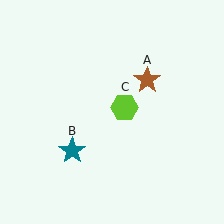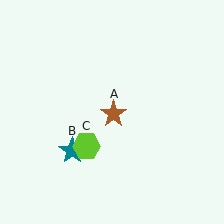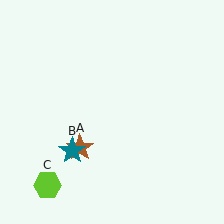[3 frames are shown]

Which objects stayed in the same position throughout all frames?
Teal star (object B) remained stationary.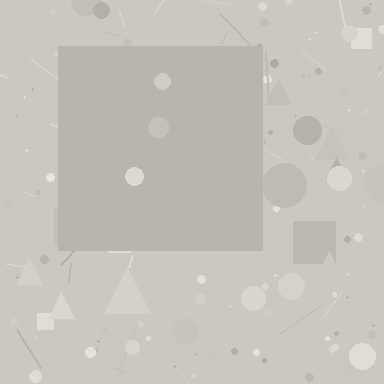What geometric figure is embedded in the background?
A square is embedded in the background.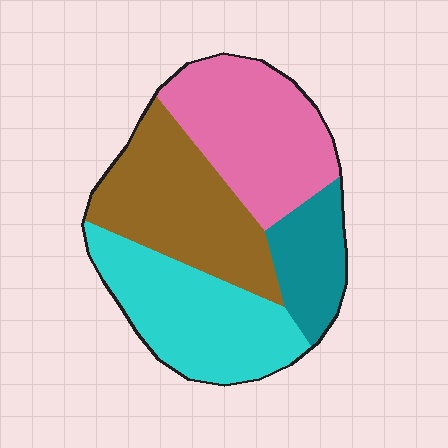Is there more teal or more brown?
Brown.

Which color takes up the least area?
Teal, at roughly 15%.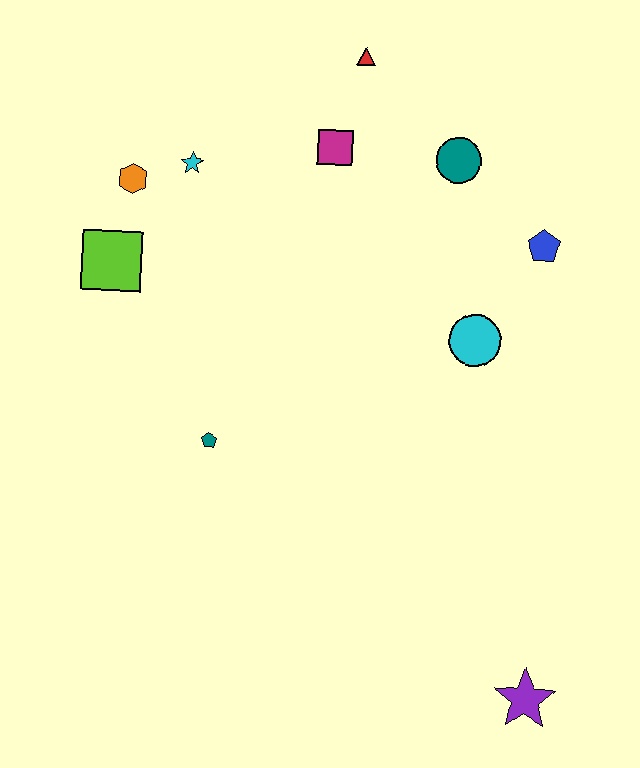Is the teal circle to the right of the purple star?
No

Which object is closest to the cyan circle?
The blue pentagon is closest to the cyan circle.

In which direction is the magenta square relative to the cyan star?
The magenta square is to the right of the cyan star.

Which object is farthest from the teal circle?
The purple star is farthest from the teal circle.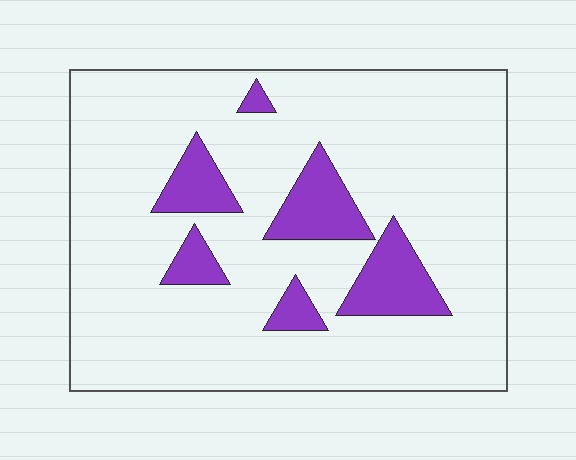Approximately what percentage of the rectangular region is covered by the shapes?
Approximately 15%.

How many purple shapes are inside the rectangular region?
6.